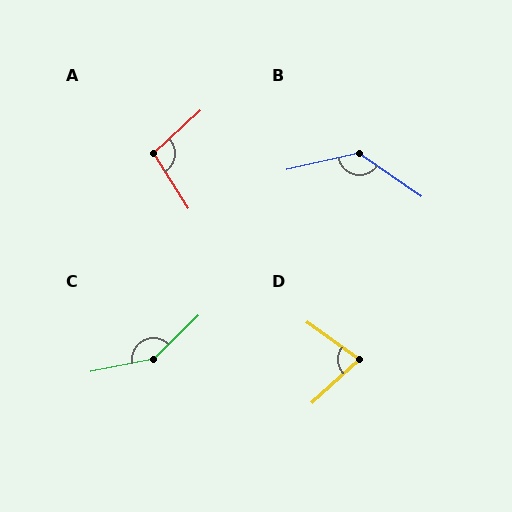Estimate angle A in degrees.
Approximately 100 degrees.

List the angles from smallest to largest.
D (78°), A (100°), B (133°), C (147°).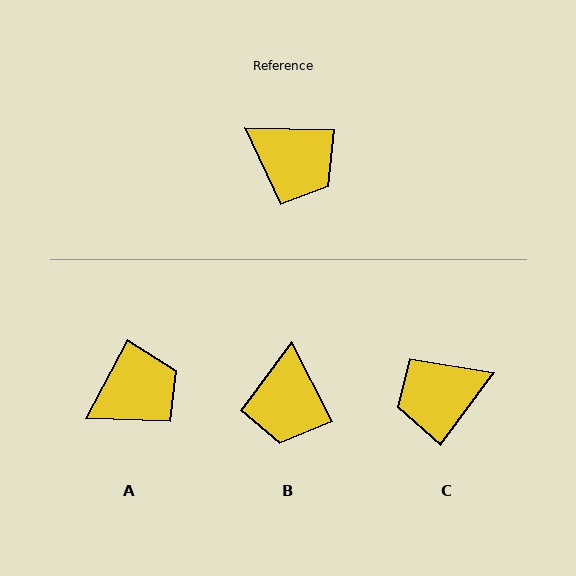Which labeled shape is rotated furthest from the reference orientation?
C, about 125 degrees away.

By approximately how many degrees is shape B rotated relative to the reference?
Approximately 61 degrees clockwise.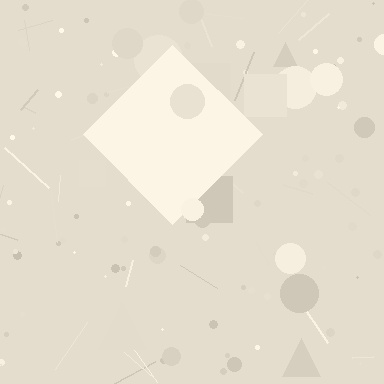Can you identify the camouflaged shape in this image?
The camouflaged shape is a diamond.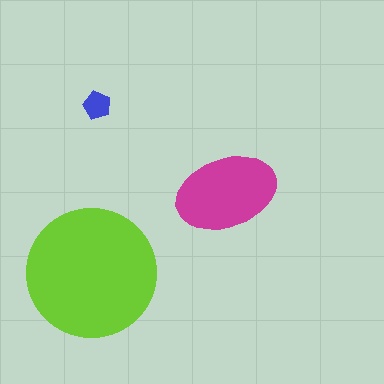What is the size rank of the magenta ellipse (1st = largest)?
2nd.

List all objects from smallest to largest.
The blue pentagon, the magenta ellipse, the lime circle.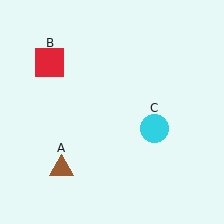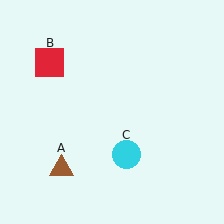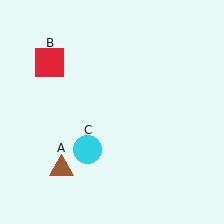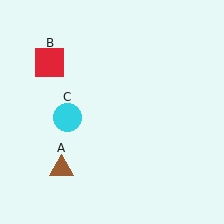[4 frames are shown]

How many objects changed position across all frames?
1 object changed position: cyan circle (object C).